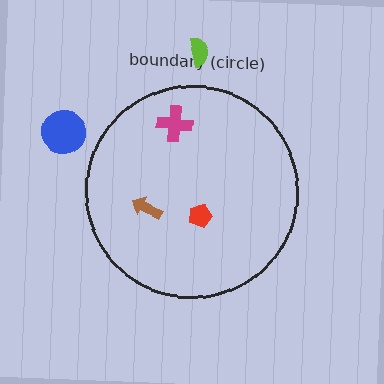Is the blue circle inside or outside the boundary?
Outside.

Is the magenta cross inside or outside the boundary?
Inside.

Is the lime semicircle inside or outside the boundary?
Outside.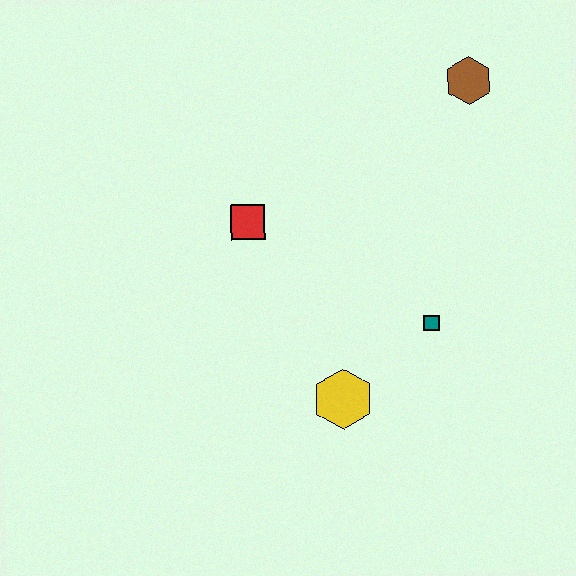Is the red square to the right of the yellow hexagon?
No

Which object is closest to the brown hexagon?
The teal square is closest to the brown hexagon.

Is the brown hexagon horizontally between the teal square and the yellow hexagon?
No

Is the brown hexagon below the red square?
No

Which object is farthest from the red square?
The brown hexagon is farthest from the red square.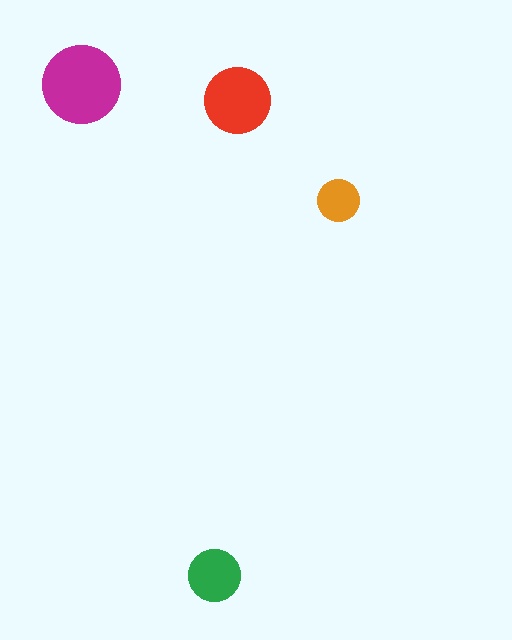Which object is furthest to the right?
The orange circle is rightmost.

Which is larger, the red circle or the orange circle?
The red one.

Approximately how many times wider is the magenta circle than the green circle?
About 1.5 times wider.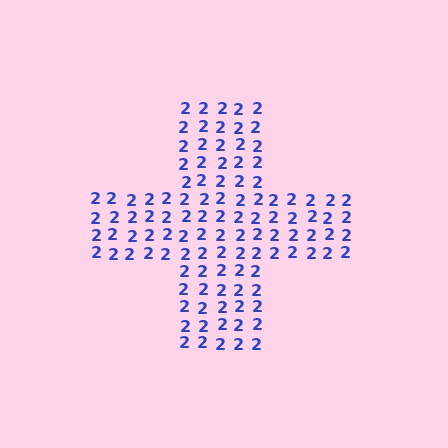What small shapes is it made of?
It is made of small digit 2's.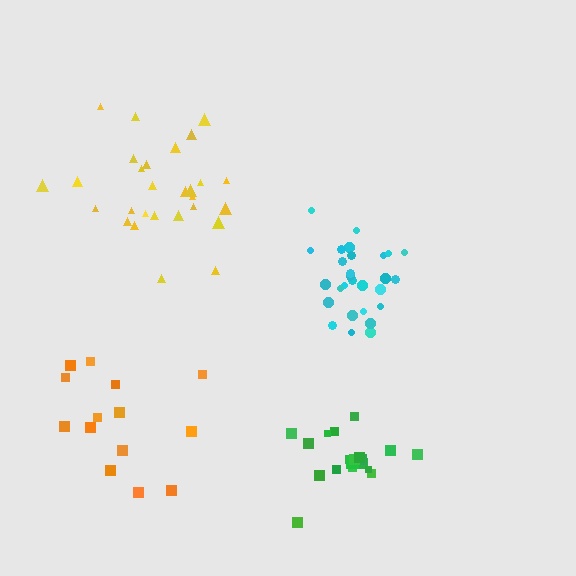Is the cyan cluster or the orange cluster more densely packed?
Cyan.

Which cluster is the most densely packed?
Cyan.